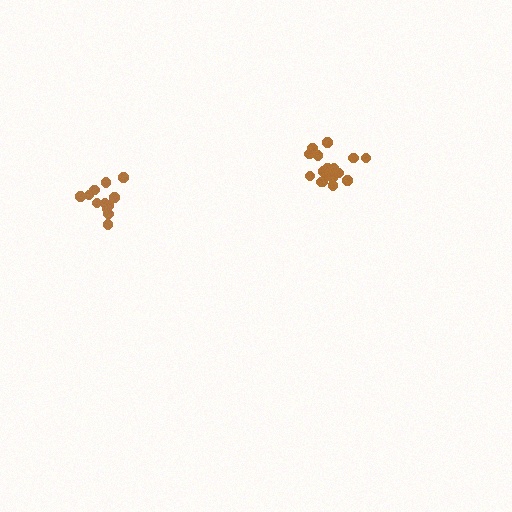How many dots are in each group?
Group 1: 18 dots, Group 2: 13 dots (31 total).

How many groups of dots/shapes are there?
There are 2 groups.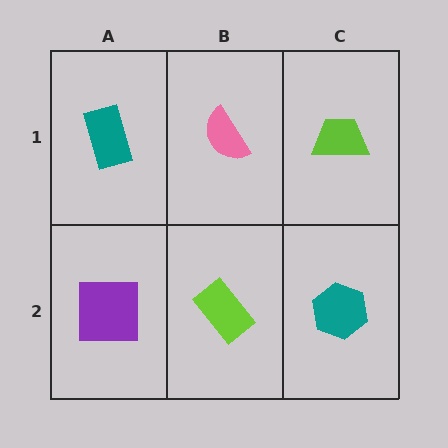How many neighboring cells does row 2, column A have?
2.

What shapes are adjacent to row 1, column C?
A teal hexagon (row 2, column C), a pink semicircle (row 1, column B).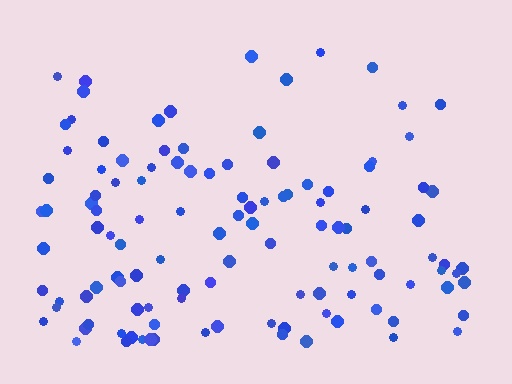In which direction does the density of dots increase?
From top to bottom, with the bottom side densest.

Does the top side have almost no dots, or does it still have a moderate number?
Still a moderate number, just noticeably fewer than the bottom.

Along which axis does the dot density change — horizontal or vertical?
Vertical.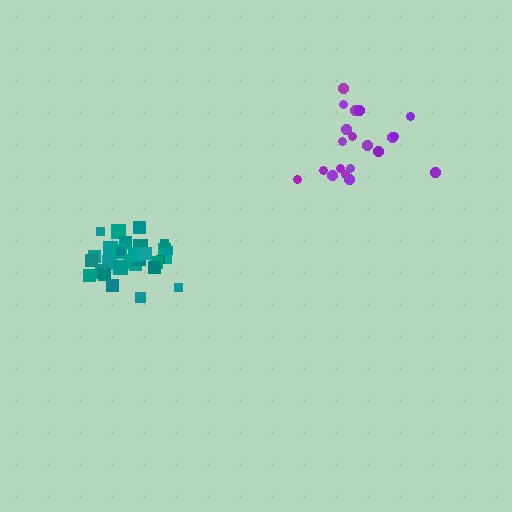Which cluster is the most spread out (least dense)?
Purple.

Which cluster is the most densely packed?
Teal.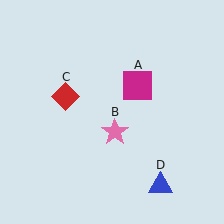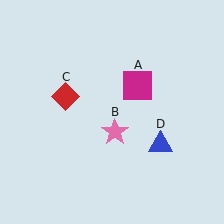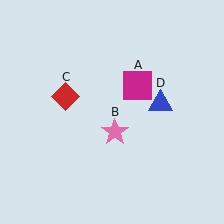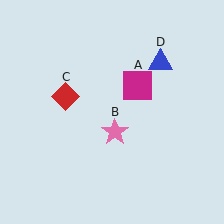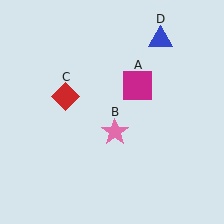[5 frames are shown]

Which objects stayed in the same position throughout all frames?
Magenta square (object A) and pink star (object B) and red diamond (object C) remained stationary.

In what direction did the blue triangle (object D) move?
The blue triangle (object D) moved up.